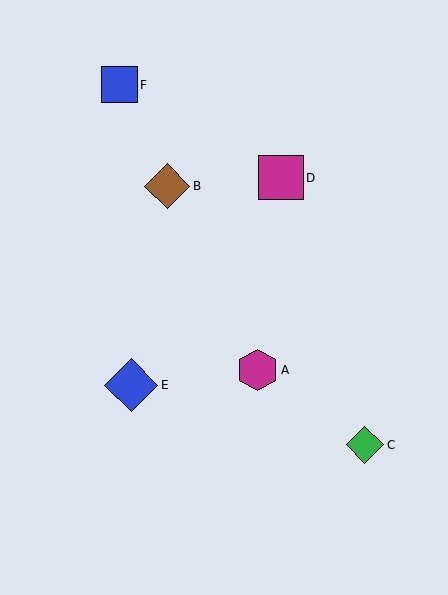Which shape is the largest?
The blue diamond (labeled E) is the largest.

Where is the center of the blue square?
The center of the blue square is at (119, 85).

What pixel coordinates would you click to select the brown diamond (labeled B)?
Click at (167, 186) to select the brown diamond B.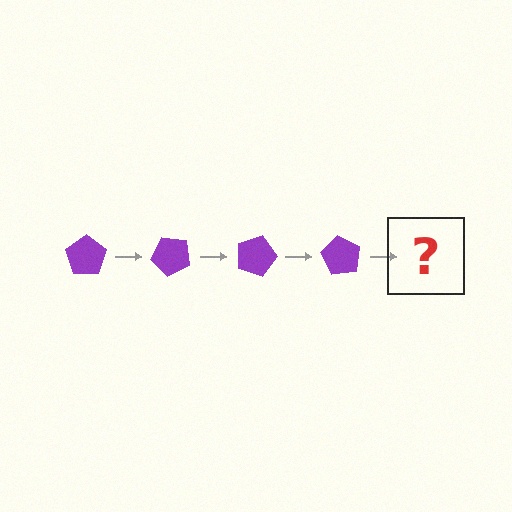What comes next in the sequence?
The next element should be a purple pentagon rotated 180 degrees.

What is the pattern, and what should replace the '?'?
The pattern is that the pentagon rotates 45 degrees each step. The '?' should be a purple pentagon rotated 180 degrees.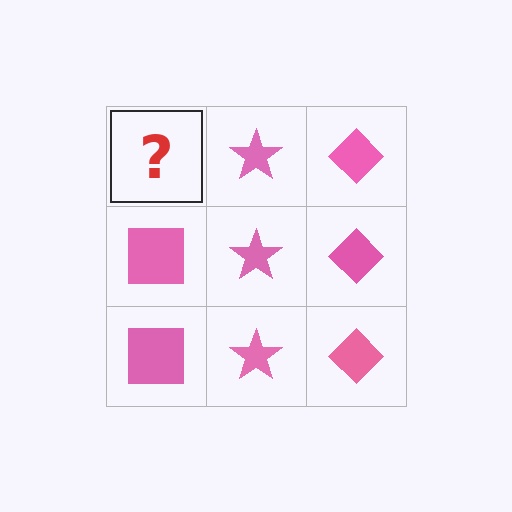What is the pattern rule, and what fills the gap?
The rule is that each column has a consistent shape. The gap should be filled with a pink square.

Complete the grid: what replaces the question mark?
The question mark should be replaced with a pink square.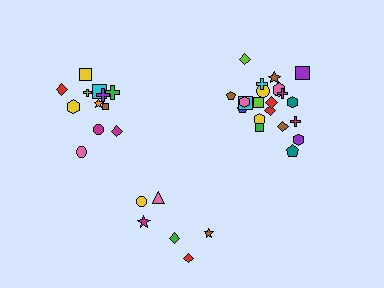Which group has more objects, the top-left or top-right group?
The top-right group.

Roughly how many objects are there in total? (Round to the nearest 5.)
Roughly 40 objects in total.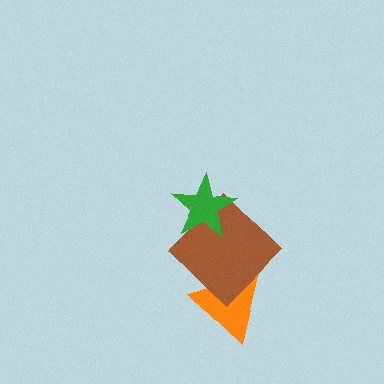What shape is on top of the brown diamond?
The green star is on top of the brown diamond.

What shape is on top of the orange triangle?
The brown diamond is on top of the orange triangle.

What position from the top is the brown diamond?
The brown diamond is 2nd from the top.